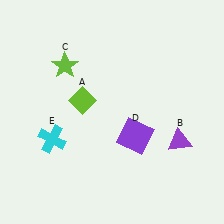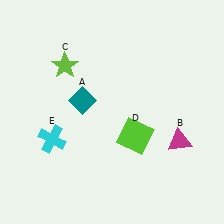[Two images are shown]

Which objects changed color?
A changed from lime to teal. B changed from purple to magenta. D changed from purple to lime.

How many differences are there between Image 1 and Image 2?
There are 3 differences between the two images.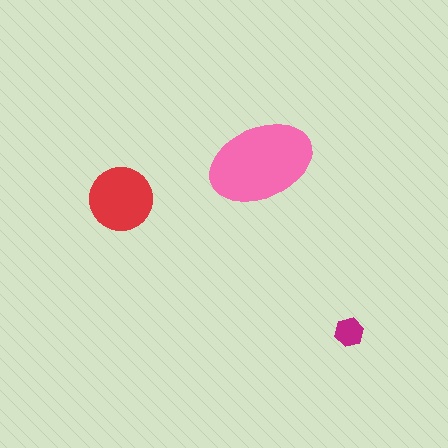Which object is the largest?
The pink ellipse.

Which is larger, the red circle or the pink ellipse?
The pink ellipse.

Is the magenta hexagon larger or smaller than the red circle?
Smaller.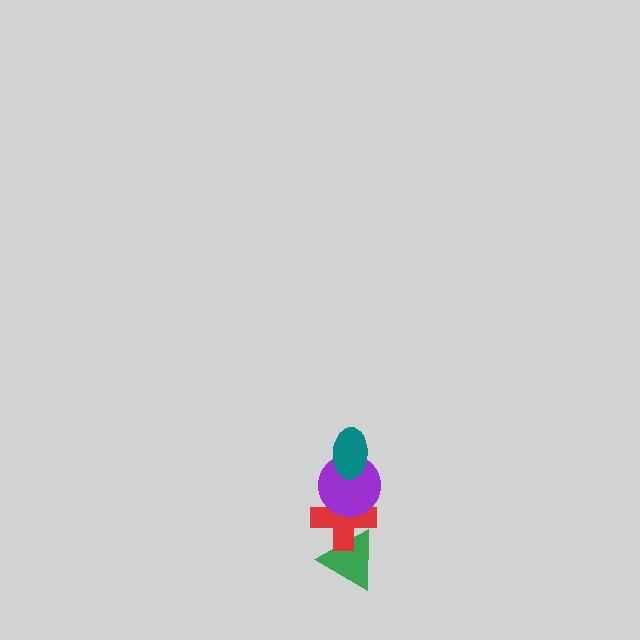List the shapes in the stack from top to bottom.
From top to bottom: the teal ellipse, the purple circle, the red cross, the green triangle.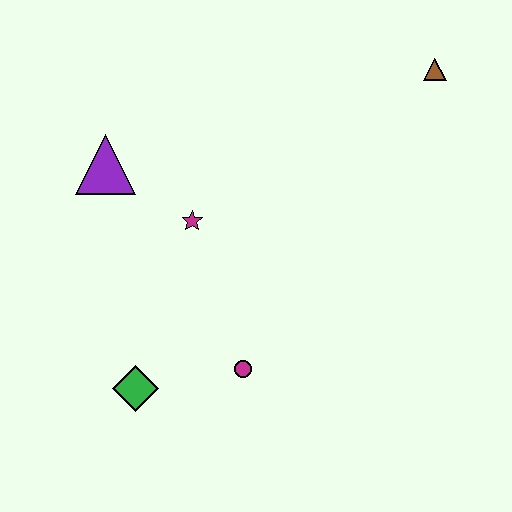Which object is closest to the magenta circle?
The green diamond is closest to the magenta circle.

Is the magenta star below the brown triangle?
Yes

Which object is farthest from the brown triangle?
The green diamond is farthest from the brown triangle.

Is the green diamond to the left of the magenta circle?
Yes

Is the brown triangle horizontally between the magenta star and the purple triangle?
No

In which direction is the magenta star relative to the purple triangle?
The magenta star is to the right of the purple triangle.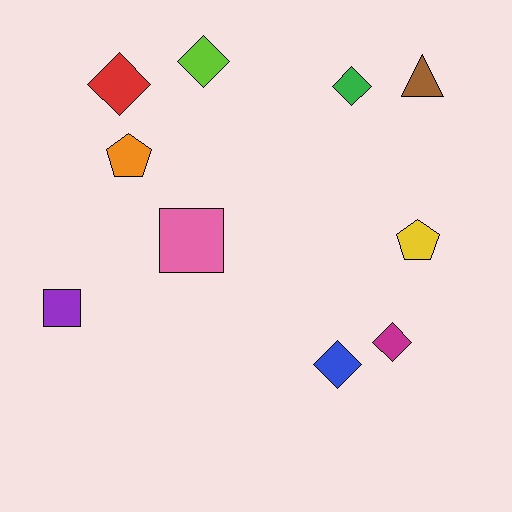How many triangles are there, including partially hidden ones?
There is 1 triangle.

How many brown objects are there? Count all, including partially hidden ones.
There is 1 brown object.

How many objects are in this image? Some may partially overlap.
There are 10 objects.